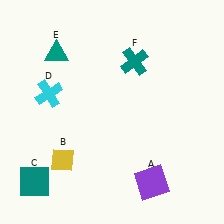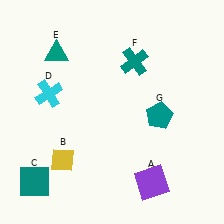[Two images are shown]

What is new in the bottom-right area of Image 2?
A teal pentagon (G) was added in the bottom-right area of Image 2.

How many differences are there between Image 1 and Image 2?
There is 1 difference between the two images.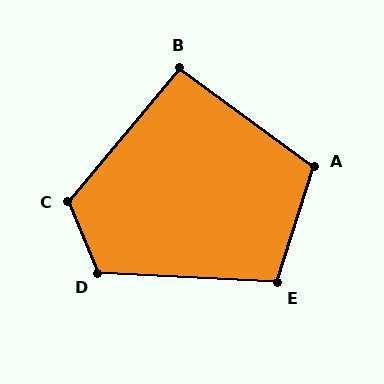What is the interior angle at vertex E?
Approximately 105 degrees (obtuse).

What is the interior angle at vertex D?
Approximately 116 degrees (obtuse).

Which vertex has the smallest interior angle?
B, at approximately 94 degrees.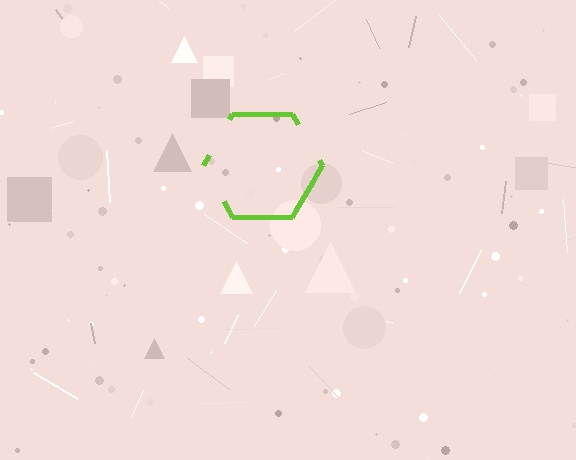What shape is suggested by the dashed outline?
The dashed outline suggests a hexagon.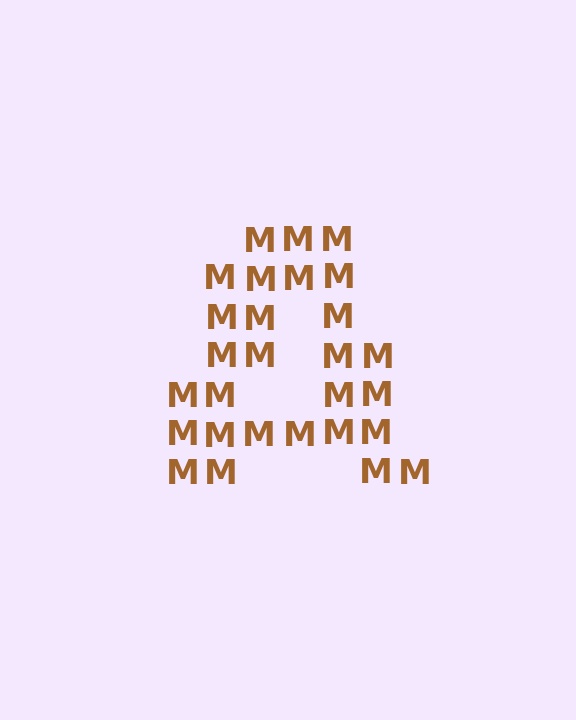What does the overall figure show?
The overall figure shows the letter A.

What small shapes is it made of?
It is made of small letter M's.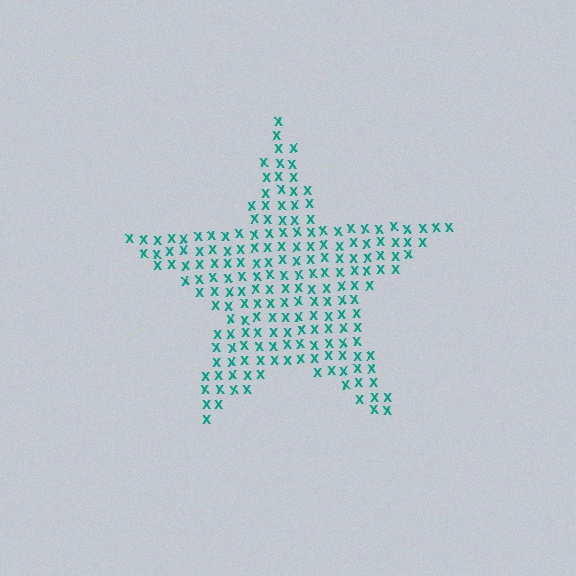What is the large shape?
The large shape is a star.